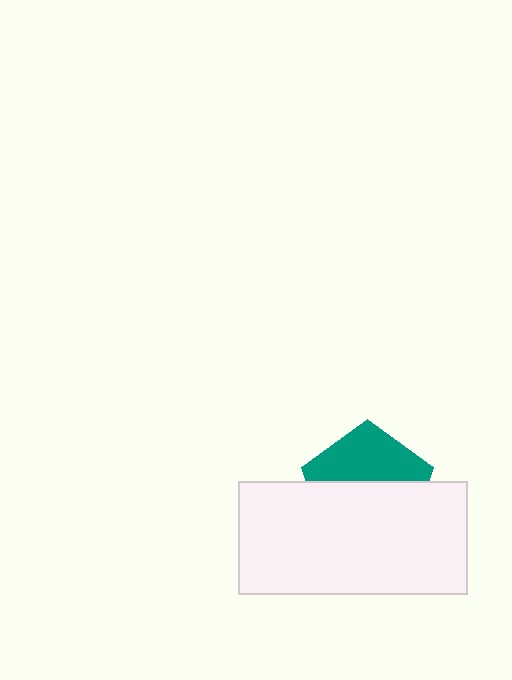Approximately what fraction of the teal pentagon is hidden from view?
Roughly 57% of the teal pentagon is hidden behind the white rectangle.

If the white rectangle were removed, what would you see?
You would see the complete teal pentagon.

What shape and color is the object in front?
The object in front is a white rectangle.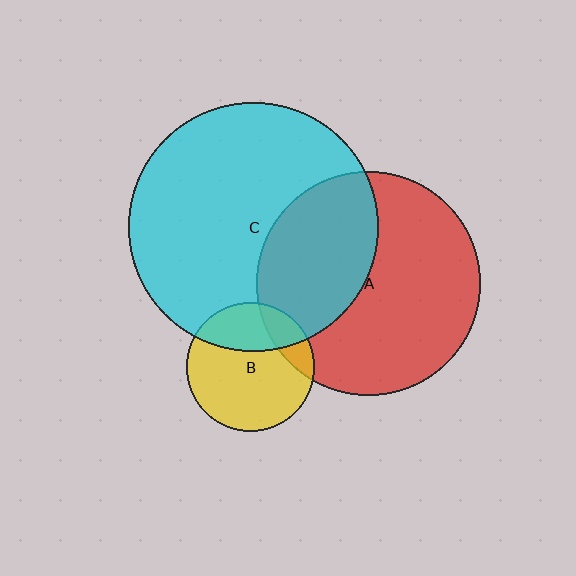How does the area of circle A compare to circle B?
Approximately 3.0 times.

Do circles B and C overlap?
Yes.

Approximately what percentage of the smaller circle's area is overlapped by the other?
Approximately 30%.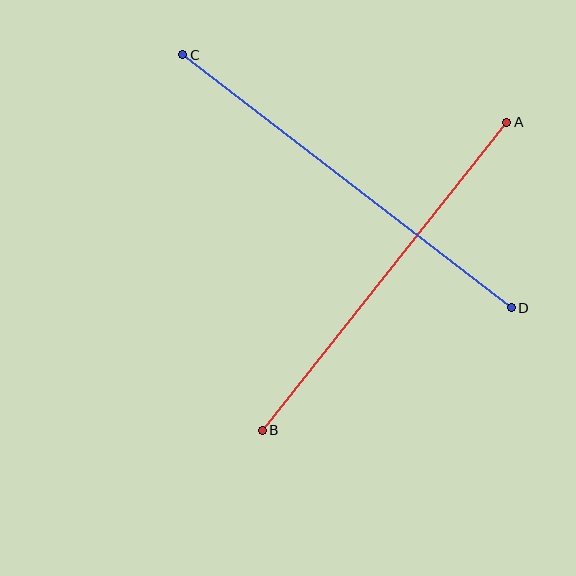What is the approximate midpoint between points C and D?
The midpoint is at approximately (347, 181) pixels.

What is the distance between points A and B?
The distance is approximately 393 pixels.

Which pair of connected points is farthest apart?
Points C and D are farthest apart.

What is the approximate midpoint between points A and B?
The midpoint is at approximately (385, 276) pixels.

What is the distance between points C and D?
The distance is approximately 415 pixels.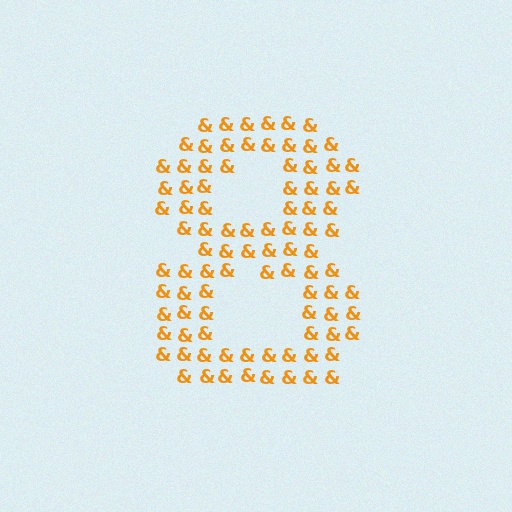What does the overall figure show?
The overall figure shows the digit 8.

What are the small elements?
The small elements are ampersands.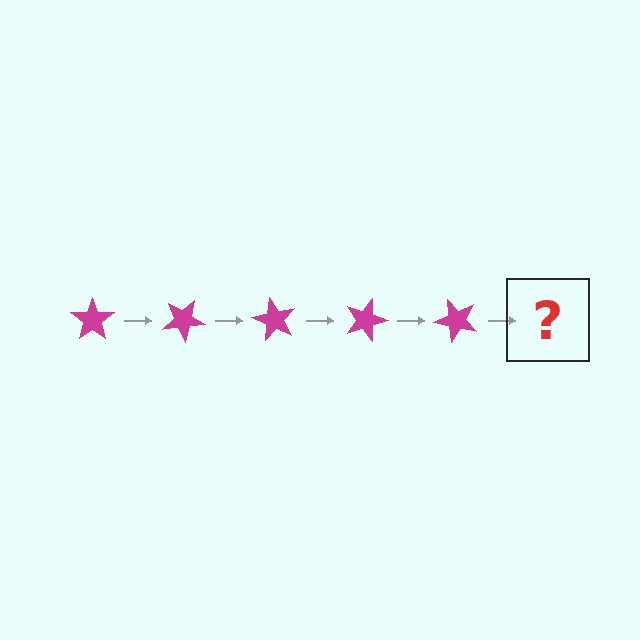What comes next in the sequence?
The next element should be a magenta star rotated 150 degrees.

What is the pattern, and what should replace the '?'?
The pattern is that the star rotates 30 degrees each step. The '?' should be a magenta star rotated 150 degrees.